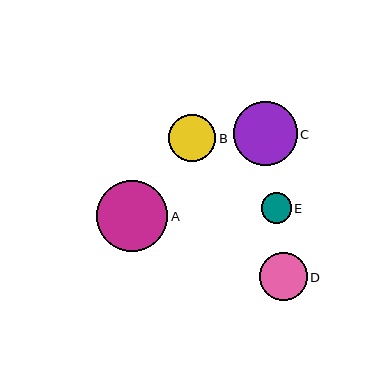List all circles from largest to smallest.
From largest to smallest: A, C, D, B, E.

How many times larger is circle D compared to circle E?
Circle D is approximately 1.6 times the size of circle E.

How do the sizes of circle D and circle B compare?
Circle D and circle B are approximately the same size.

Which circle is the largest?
Circle A is the largest with a size of approximately 71 pixels.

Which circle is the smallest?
Circle E is the smallest with a size of approximately 30 pixels.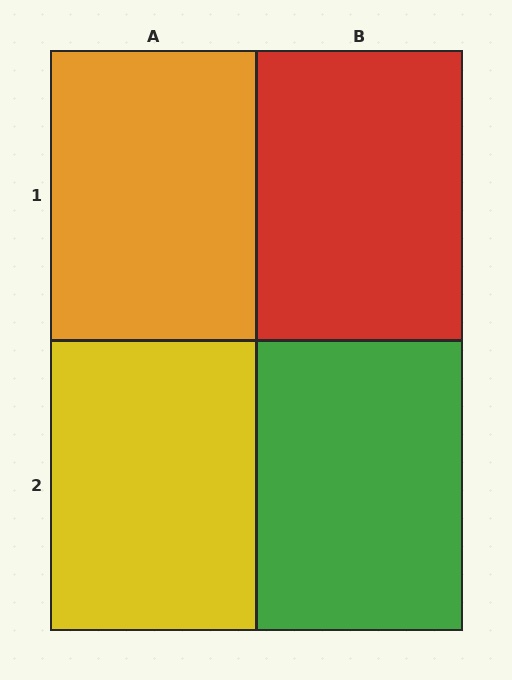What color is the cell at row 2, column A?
Yellow.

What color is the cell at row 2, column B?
Green.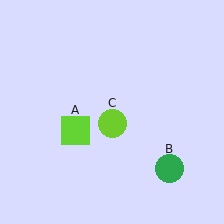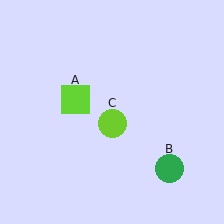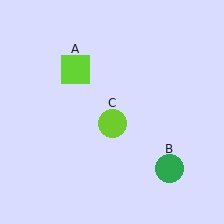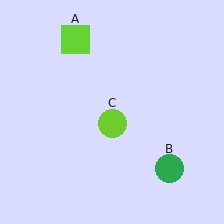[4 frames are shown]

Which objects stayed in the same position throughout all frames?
Green circle (object B) and lime circle (object C) remained stationary.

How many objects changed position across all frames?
1 object changed position: lime square (object A).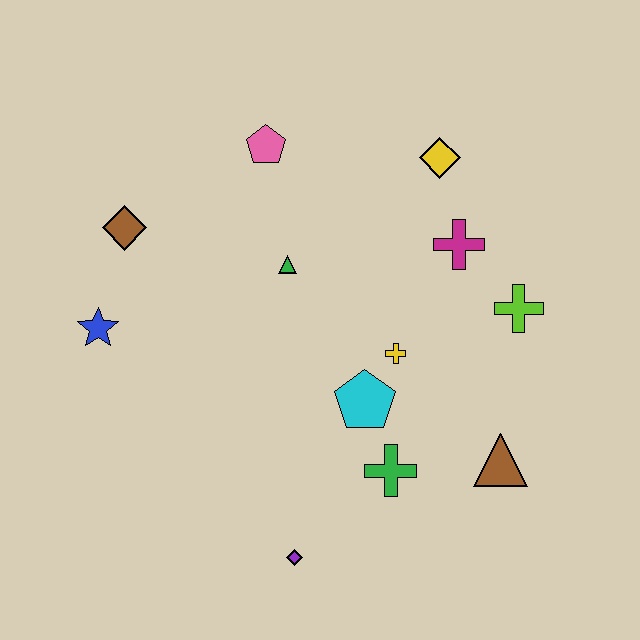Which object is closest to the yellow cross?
The cyan pentagon is closest to the yellow cross.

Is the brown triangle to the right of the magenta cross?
Yes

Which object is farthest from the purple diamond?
The yellow diamond is farthest from the purple diamond.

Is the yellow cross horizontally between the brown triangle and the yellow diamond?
No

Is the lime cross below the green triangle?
Yes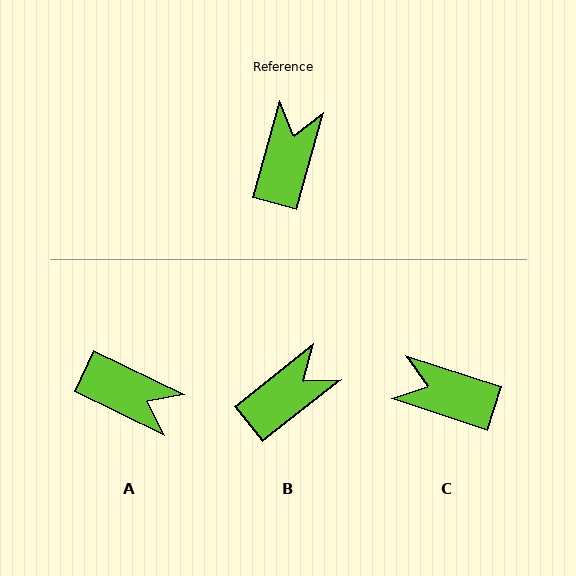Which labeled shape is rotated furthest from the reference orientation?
A, about 100 degrees away.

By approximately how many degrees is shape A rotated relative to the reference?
Approximately 100 degrees clockwise.